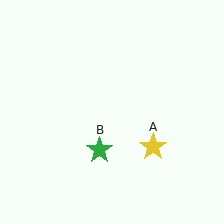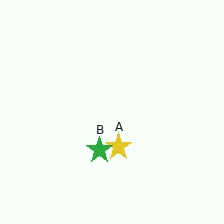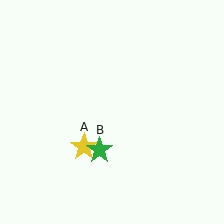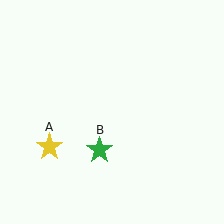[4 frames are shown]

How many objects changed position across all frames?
1 object changed position: yellow star (object A).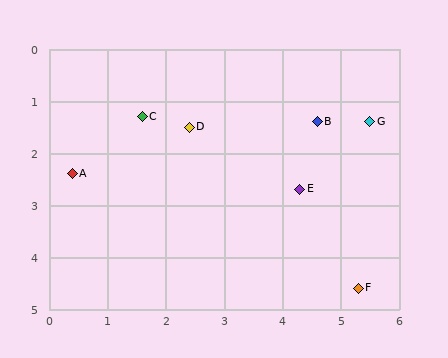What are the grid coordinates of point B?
Point B is at approximately (4.6, 1.4).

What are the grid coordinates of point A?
Point A is at approximately (0.4, 2.4).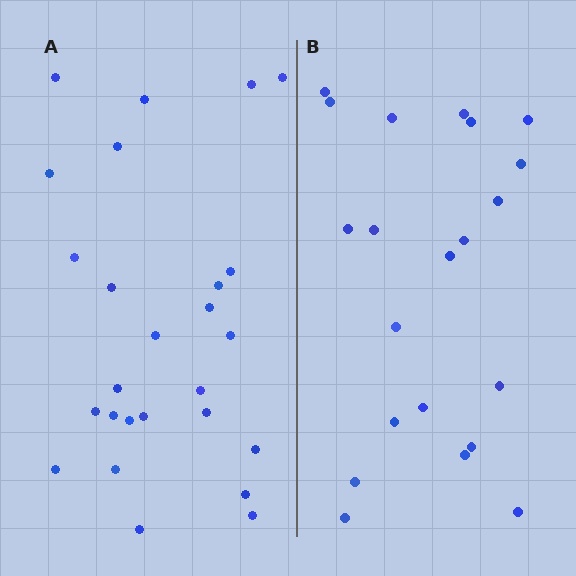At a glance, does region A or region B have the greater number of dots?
Region A (the left region) has more dots.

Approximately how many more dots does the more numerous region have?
Region A has about 5 more dots than region B.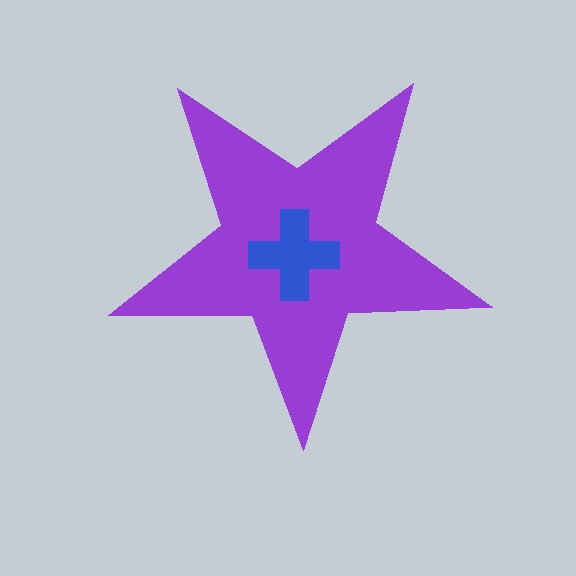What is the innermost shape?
The blue cross.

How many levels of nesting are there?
2.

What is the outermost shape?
The purple star.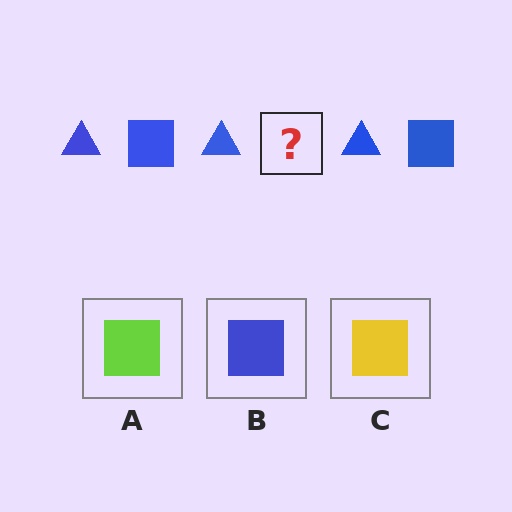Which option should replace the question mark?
Option B.